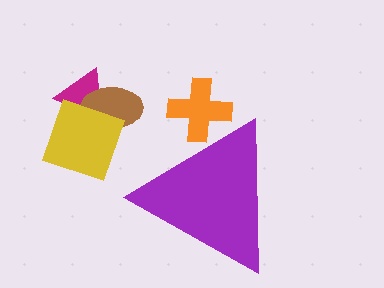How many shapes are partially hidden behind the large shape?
1 shape is partially hidden.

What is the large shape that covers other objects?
A purple triangle.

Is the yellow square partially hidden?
No, the yellow square is fully visible.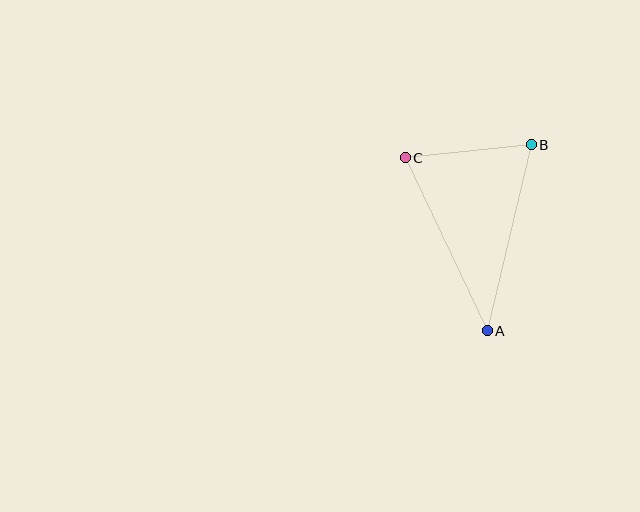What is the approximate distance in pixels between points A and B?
The distance between A and B is approximately 191 pixels.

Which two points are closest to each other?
Points B and C are closest to each other.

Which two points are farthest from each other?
Points A and C are farthest from each other.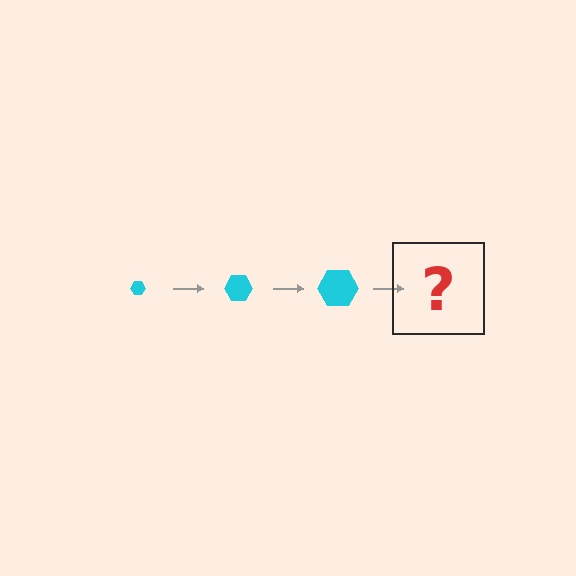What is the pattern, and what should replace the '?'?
The pattern is that the hexagon gets progressively larger each step. The '?' should be a cyan hexagon, larger than the previous one.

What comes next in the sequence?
The next element should be a cyan hexagon, larger than the previous one.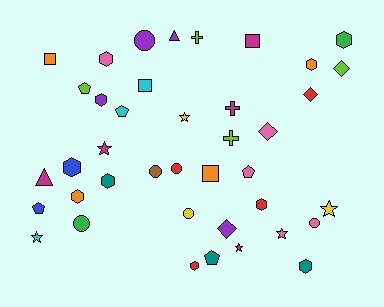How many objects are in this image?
There are 40 objects.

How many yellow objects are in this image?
There are 3 yellow objects.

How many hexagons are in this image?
There are 10 hexagons.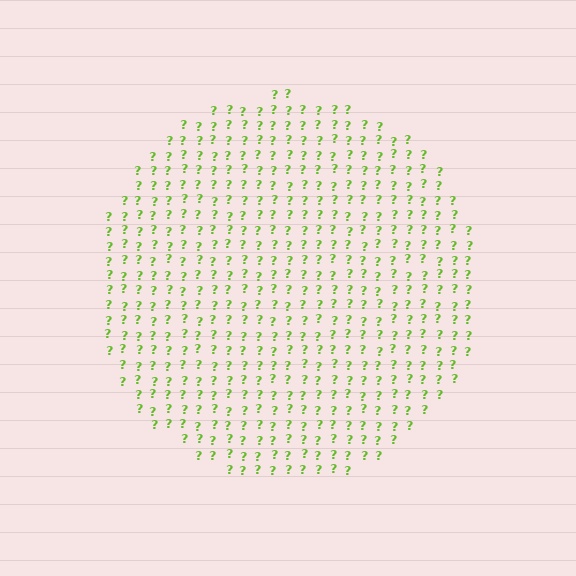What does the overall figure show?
The overall figure shows a circle.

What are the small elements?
The small elements are question marks.